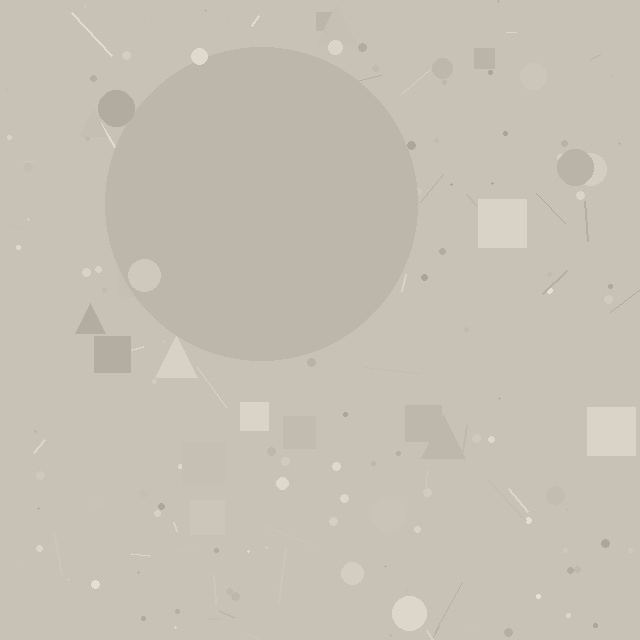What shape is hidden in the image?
A circle is hidden in the image.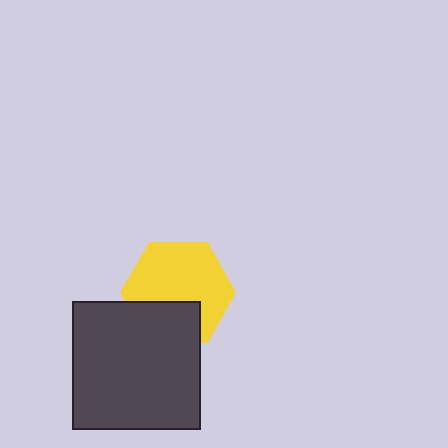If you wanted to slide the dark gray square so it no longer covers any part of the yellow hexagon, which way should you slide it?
Slide it down — that is the most direct way to separate the two shapes.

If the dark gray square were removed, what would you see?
You would see the complete yellow hexagon.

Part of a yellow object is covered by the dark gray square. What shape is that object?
It is a hexagon.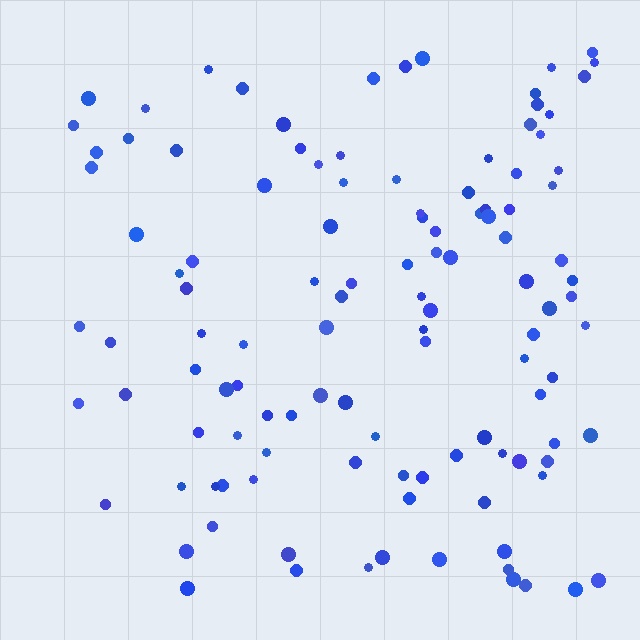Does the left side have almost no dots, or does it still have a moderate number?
Still a moderate number, just noticeably fewer than the right.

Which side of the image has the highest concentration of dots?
The right.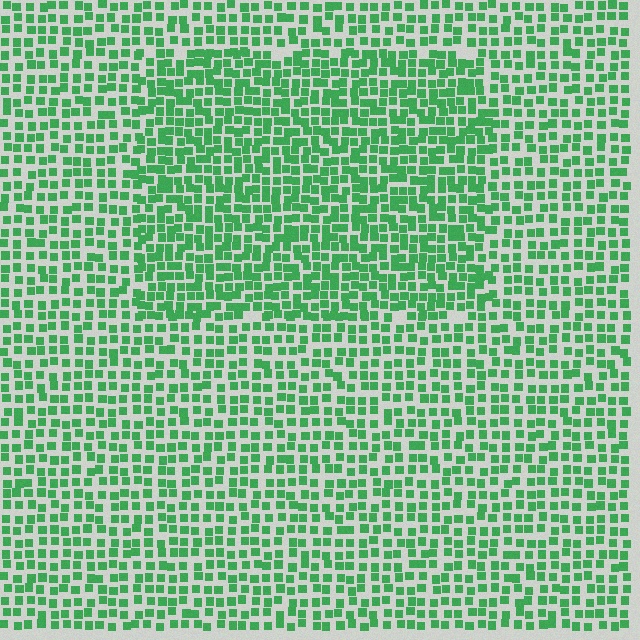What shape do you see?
I see a rectangle.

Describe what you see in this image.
The image contains small green elements arranged at two different densities. A rectangle-shaped region is visible where the elements are more densely packed than the surrounding area.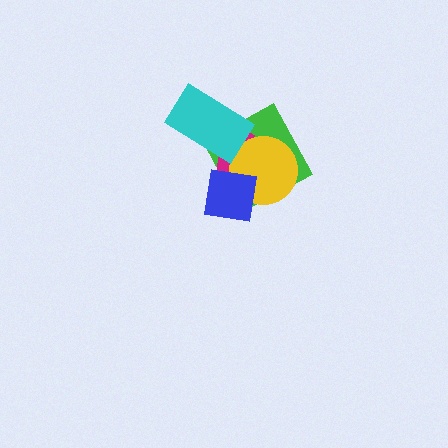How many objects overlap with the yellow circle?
3 objects overlap with the yellow circle.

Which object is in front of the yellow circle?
The blue square is in front of the yellow circle.